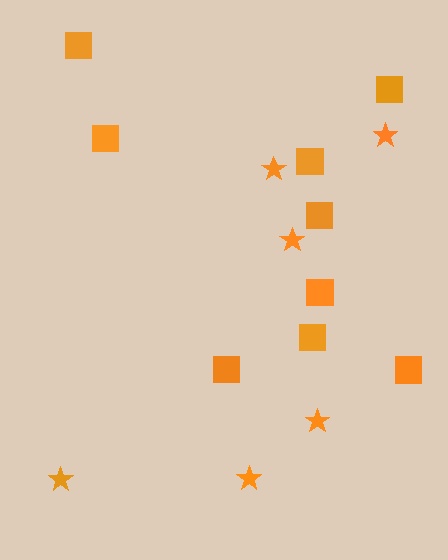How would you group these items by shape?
There are 2 groups: one group of stars (6) and one group of squares (9).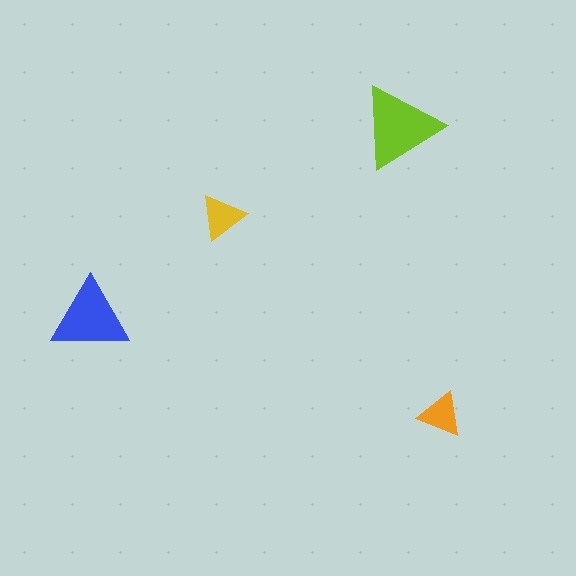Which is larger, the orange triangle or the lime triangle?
The lime one.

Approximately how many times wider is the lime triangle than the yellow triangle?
About 2 times wider.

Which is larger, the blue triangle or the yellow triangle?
The blue one.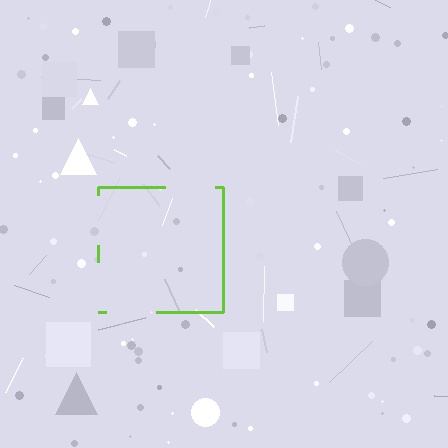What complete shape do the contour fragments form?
The contour fragments form a square.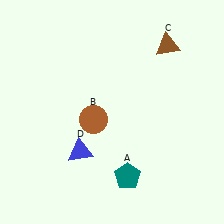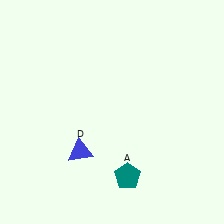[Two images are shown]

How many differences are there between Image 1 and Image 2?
There are 2 differences between the two images.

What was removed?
The brown triangle (C), the brown circle (B) were removed in Image 2.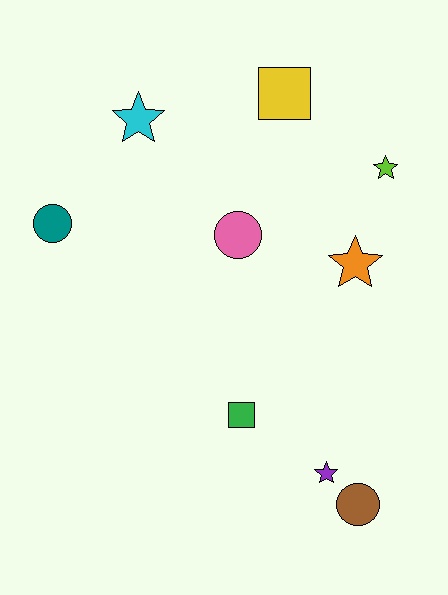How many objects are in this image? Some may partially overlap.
There are 9 objects.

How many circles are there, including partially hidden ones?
There are 3 circles.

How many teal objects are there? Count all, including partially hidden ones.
There is 1 teal object.